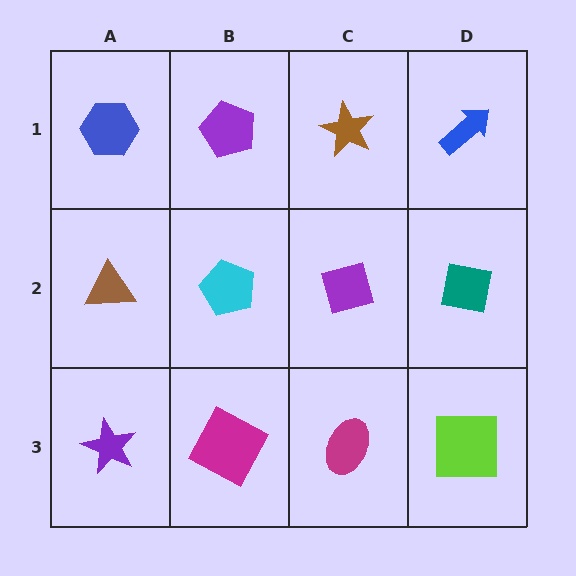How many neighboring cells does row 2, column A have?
3.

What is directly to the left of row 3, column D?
A magenta ellipse.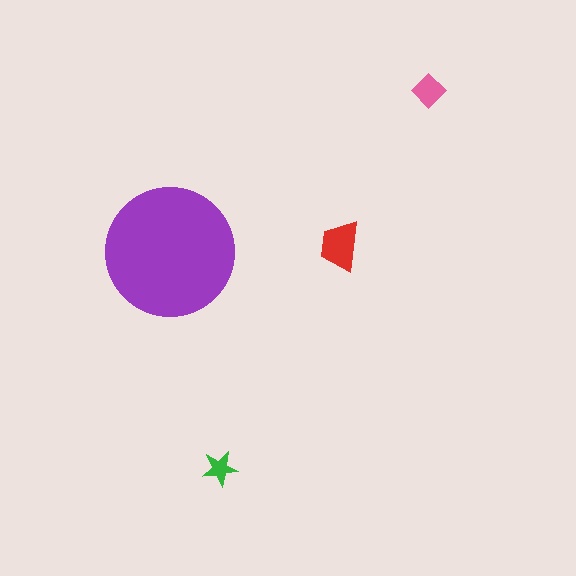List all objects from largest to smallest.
The purple circle, the red trapezoid, the pink diamond, the green star.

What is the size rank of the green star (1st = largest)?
4th.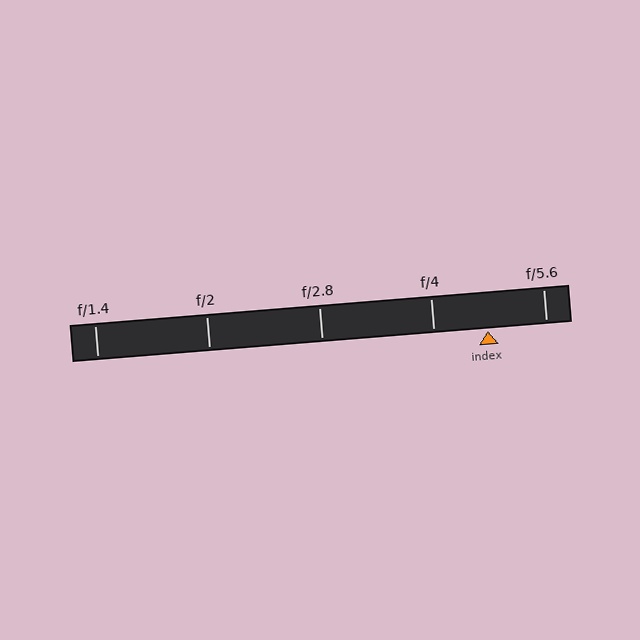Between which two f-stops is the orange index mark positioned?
The index mark is between f/4 and f/5.6.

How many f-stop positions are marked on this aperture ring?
There are 5 f-stop positions marked.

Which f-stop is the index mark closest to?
The index mark is closest to f/4.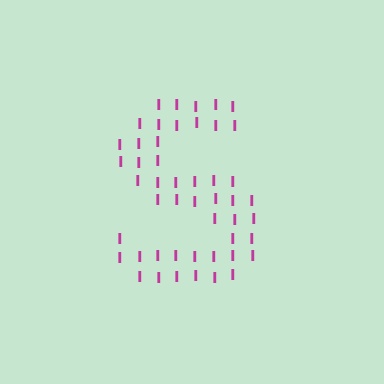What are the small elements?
The small elements are letter I's.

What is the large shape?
The large shape is the letter S.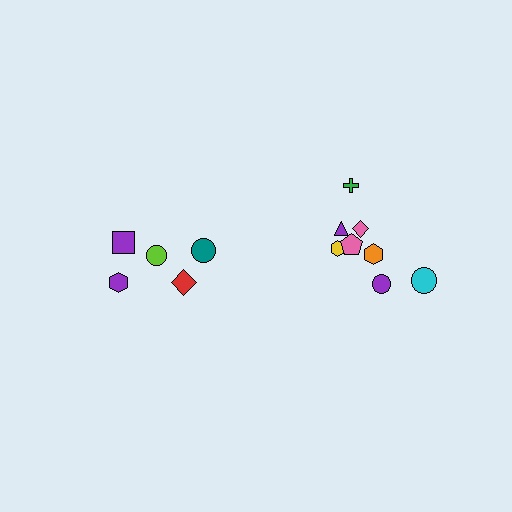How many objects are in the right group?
There are 8 objects.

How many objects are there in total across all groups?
There are 13 objects.